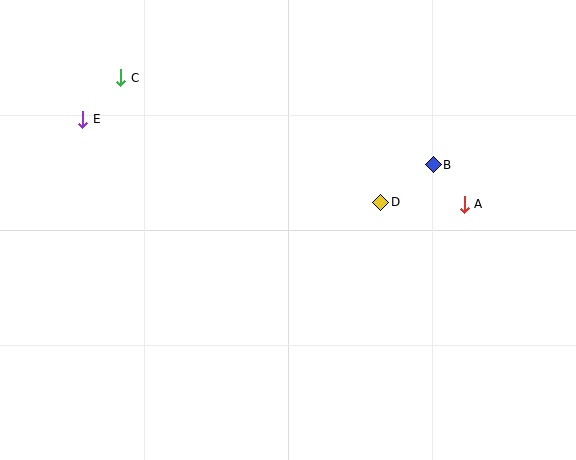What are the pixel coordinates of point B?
Point B is at (433, 165).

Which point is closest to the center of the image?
Point D at (381, 202) is closest to the center.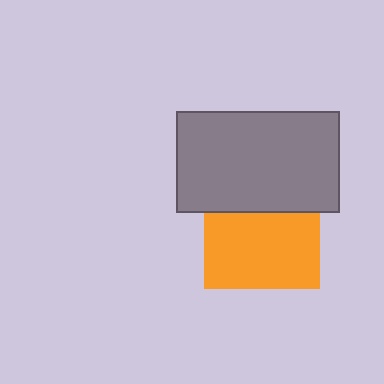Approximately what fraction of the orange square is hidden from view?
Roughly 34% of the orange square is hidden behind the gray rectangle.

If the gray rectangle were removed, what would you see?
You would see the complete orange square.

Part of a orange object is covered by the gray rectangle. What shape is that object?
It is a square.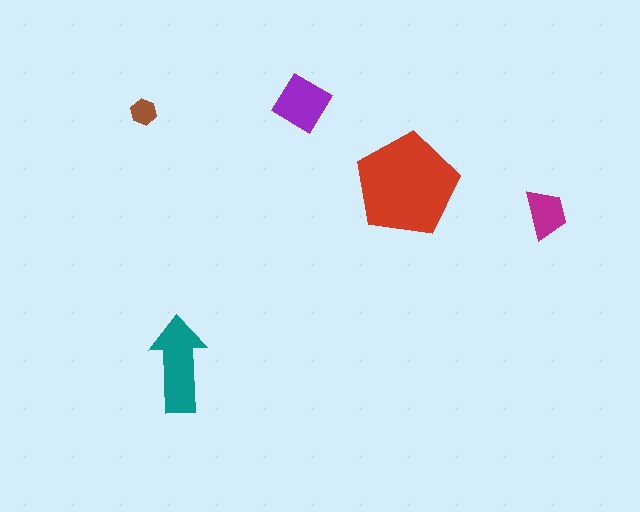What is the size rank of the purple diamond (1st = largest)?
3rd.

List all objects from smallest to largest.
The brown hexagon, the magenta trapezoid, the purple diamond, the teal arrow, the red pentagon.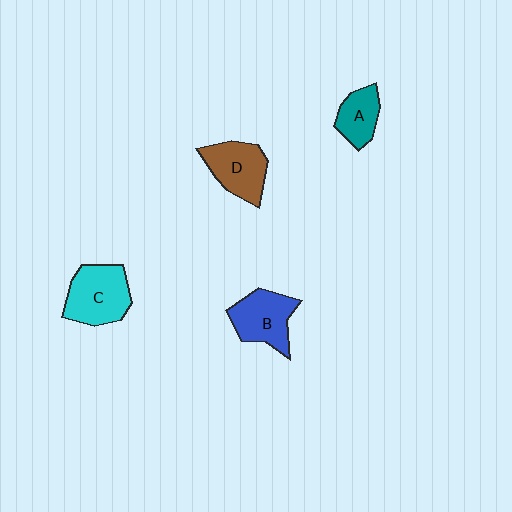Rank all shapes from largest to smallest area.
From largest to smallest: C (cyan), B (blue), D (brown), A (teal).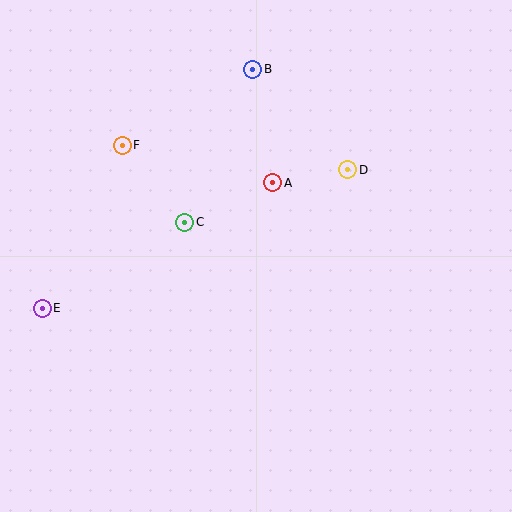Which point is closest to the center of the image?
Point A at (273, 183) is closest to the center.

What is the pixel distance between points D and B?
The distance between D and B is 138 pixels.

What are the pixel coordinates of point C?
Point C is at (185, 222).